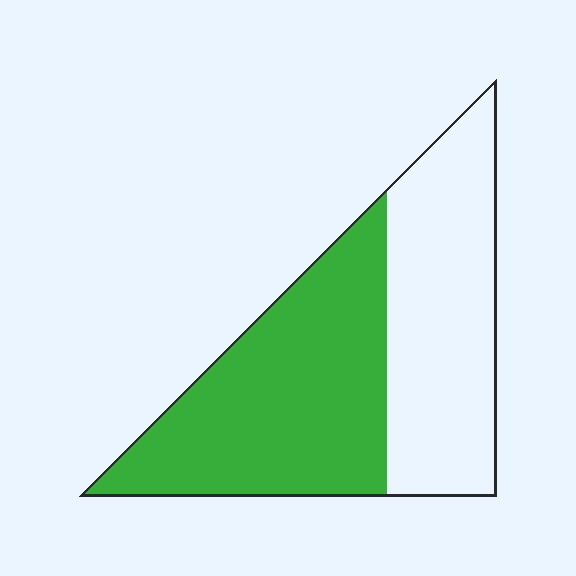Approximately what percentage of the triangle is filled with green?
Approximately 55%.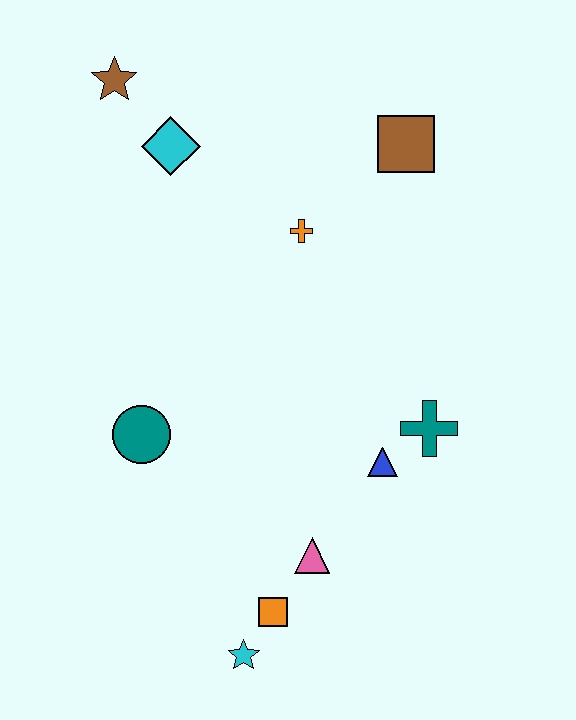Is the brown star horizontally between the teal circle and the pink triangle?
No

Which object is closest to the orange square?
The cyan star is closest to the orange square.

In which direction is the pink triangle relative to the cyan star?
The pink triangle is above the cyan star.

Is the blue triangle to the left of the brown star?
No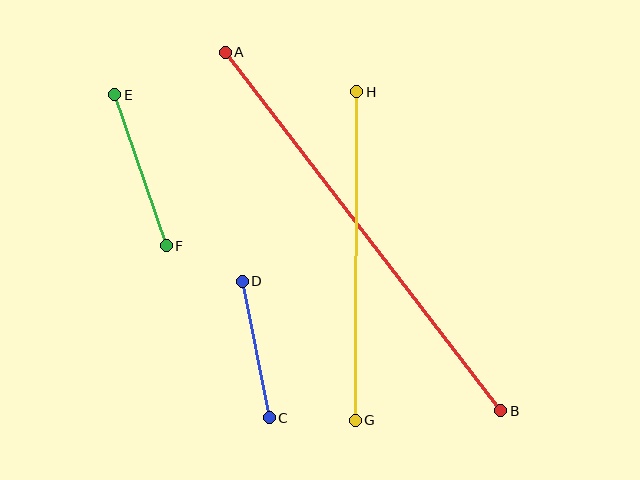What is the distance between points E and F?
The distance is approximately 159 pixels.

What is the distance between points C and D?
The distance is approximately 139 pixels.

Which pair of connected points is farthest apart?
Points A and B are farthest apart.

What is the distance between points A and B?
The distance is approximately 452 pixels.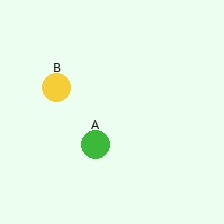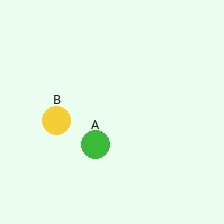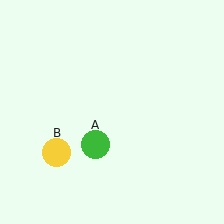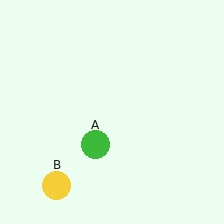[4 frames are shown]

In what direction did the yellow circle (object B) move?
The yellow circle (object B) moved down.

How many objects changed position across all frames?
1 object changed position: yellow circle (object B).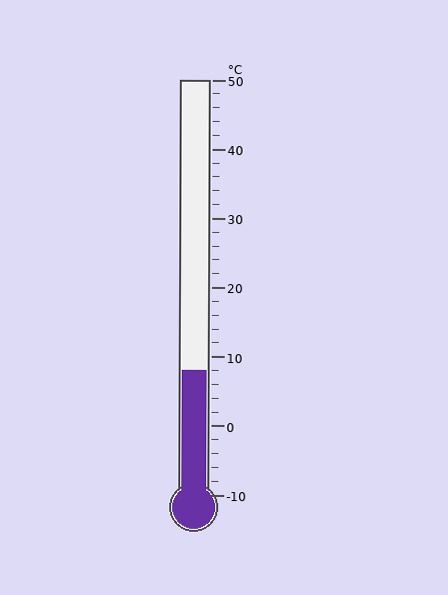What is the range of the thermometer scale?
The thermometer scale ranges from -10°C to 50°C.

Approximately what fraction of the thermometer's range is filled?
The thermometer is filled to approximately 30% of its range.